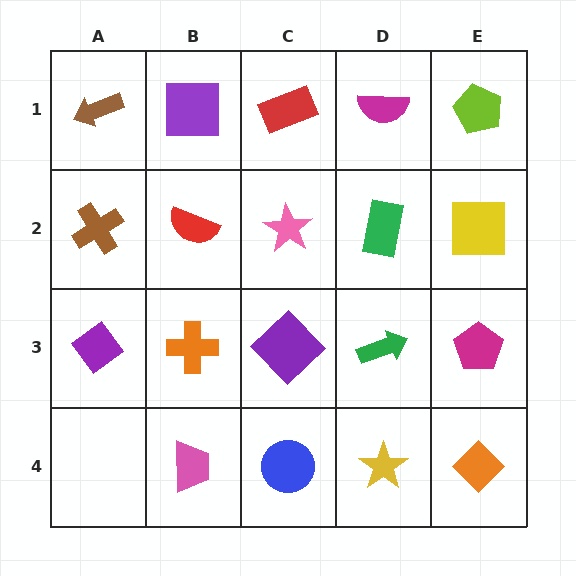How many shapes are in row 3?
5 shapes.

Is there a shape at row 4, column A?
No, that cell is empty.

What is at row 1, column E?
A lime pentagon.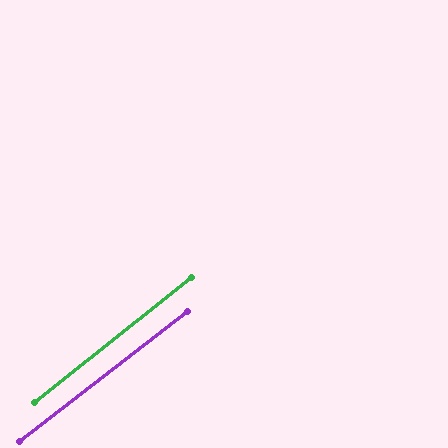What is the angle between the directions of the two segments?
Approximately 1 degree.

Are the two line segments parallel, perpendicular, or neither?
Parallel — their directions differ by only 0.7°.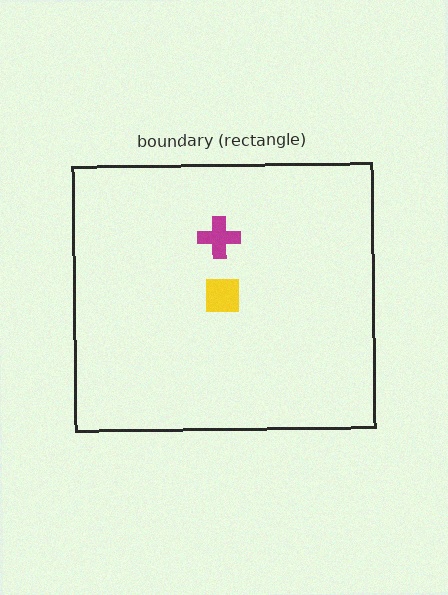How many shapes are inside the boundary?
2 inside, 0 outside.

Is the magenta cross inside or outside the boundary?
Inside.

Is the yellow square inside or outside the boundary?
Inside.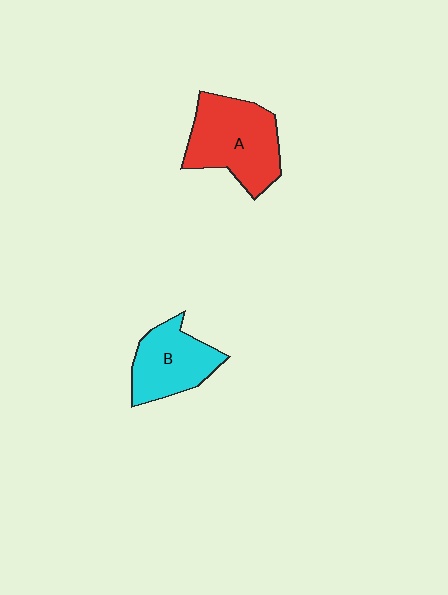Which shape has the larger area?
Shape A (red).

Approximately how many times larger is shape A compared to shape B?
Approximately 1.3 times.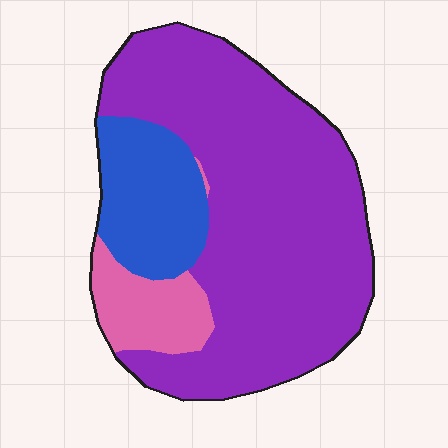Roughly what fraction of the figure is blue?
Blue covers roughly 20% of the figure.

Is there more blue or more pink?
Blue.